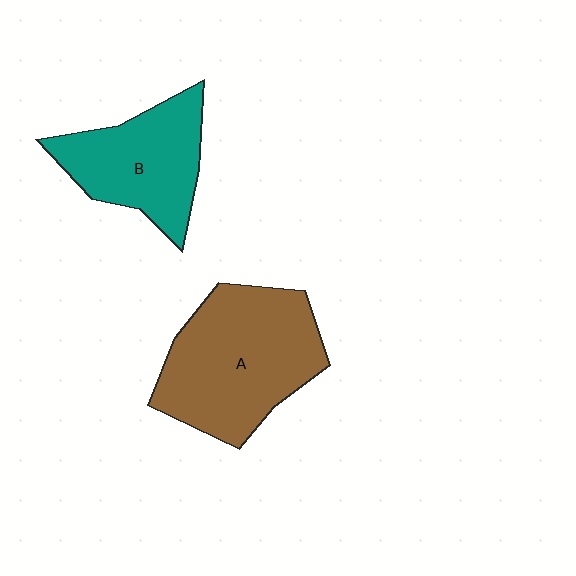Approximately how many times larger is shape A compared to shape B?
Approximately 1.4 times.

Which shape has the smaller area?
Shape B (teal).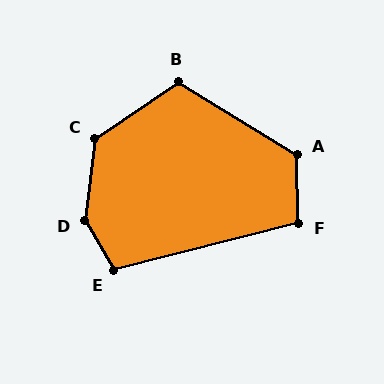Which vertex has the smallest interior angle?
F, at approximately 103 degrees.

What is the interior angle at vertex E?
Approximately 106 degrees (obtuse).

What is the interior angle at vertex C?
Approximately 131 degrees (obtuse).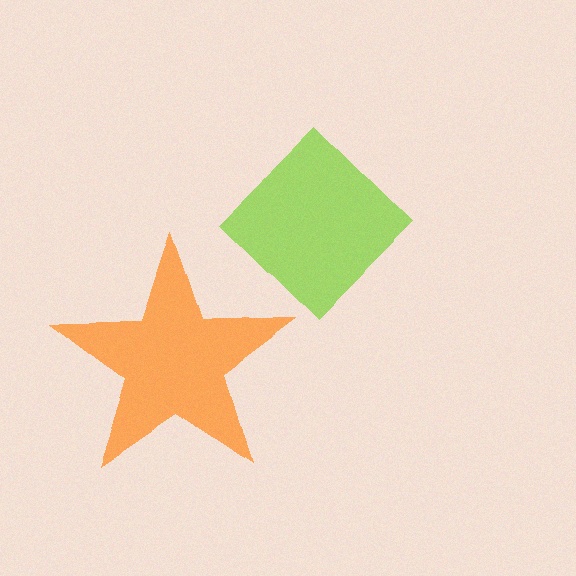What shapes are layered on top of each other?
The layered shapes are: a lime diamond, an orange star.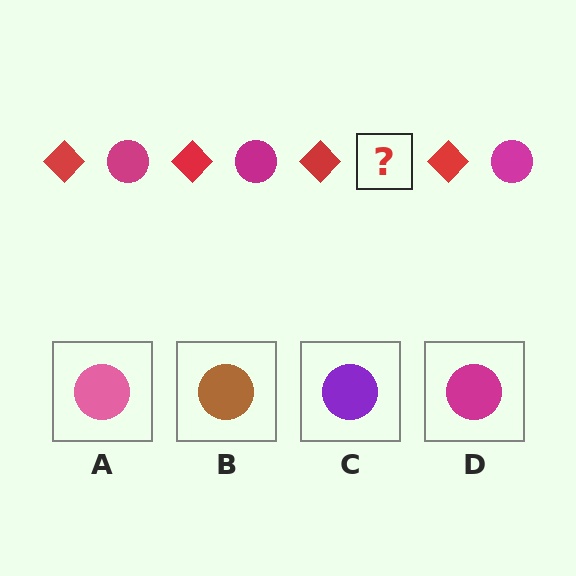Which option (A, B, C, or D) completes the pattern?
D.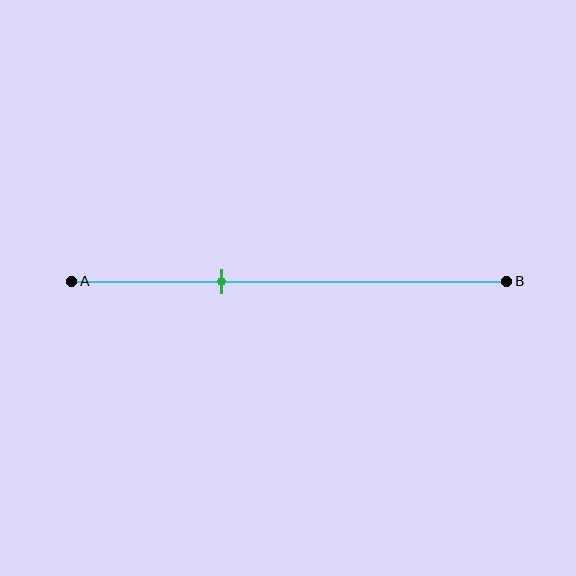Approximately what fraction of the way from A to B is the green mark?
The green mark is approximately 35% of the way from A to B.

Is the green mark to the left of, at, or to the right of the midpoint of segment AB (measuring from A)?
The green mark is to the left of the midpoint of segment AB.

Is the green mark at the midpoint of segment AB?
No, the mark is at about 35% from A, not at the 50% midpoint.